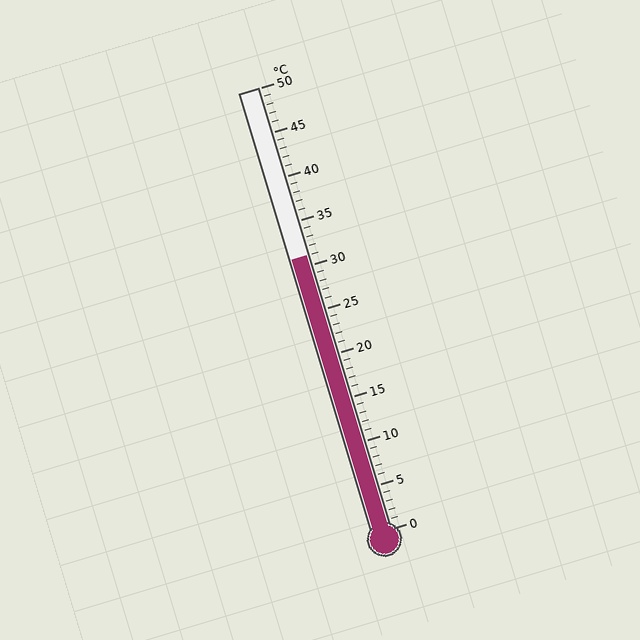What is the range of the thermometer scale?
The thermometer scale ranges from 0°C to 50°C.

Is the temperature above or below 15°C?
The temperature is above 15°C.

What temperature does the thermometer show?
The thermometer shows approximately 31°C.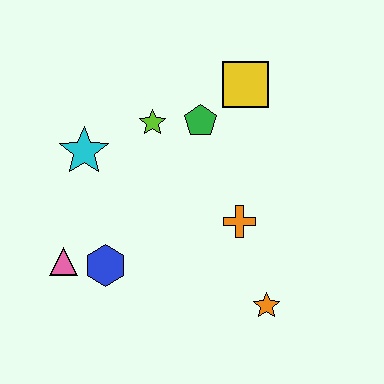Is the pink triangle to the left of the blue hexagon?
Yes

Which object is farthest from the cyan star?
The orange star is farthest from the cyan star.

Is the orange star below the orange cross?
Yes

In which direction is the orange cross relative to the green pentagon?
The orange cross is below the green pentagon.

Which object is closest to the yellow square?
The green pentagon is closest to the yellow square.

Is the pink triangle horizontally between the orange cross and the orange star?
No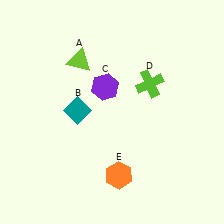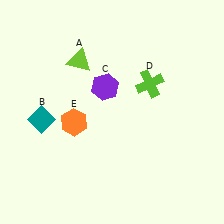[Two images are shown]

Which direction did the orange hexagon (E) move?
The orange hexagon (E) moved up.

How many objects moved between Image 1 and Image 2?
2 objects moved between the two images.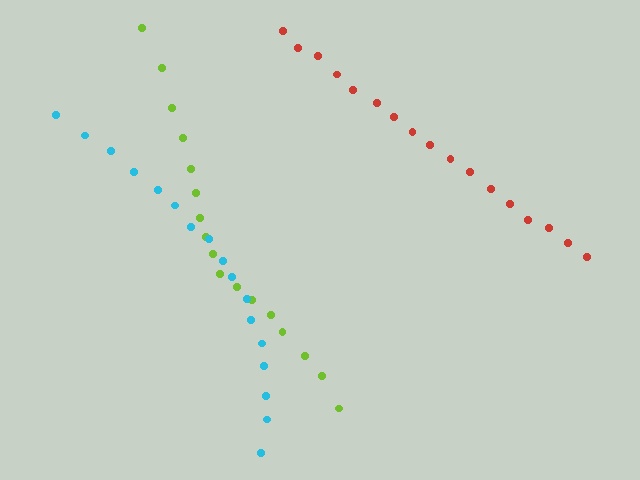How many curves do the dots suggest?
There are 3 distinct paths.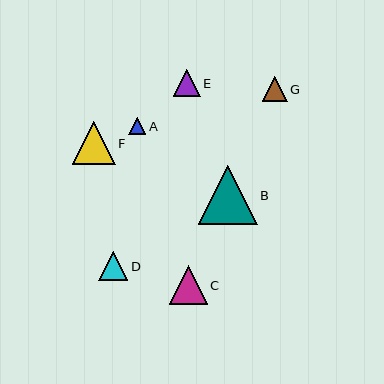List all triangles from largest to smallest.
From largest to smallest: B, F, C, D, E, G, A.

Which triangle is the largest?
Triangle B is the largest with a size of approximately 59 pixels.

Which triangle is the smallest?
Triangle A is the smallest with a size of approximately 17 pixels.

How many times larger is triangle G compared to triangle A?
Triangle G is approximately 1.5 times the size of triangle A.